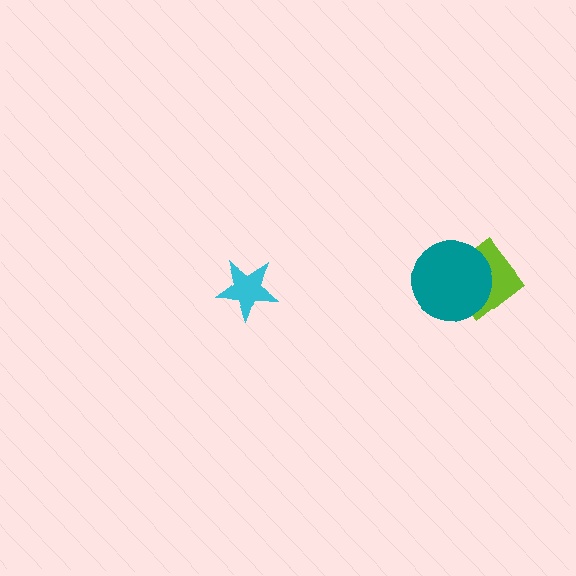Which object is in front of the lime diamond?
The teal circle is in front of the lime diamond.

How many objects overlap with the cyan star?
0 objects overlap with the cyan star.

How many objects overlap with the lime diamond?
1 object overlaps with the lime diamond.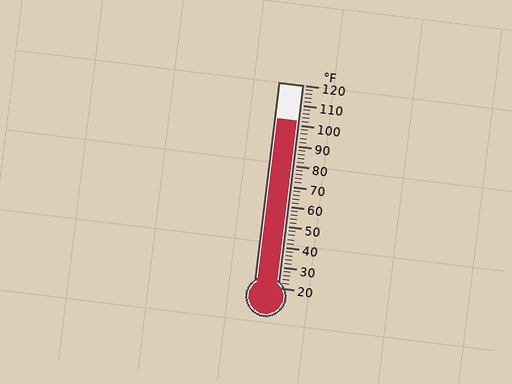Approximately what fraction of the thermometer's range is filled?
The thermometer is filled to approximately 80% of its range.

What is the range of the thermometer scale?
The thermometer scale ranges from 20°F to 120°F.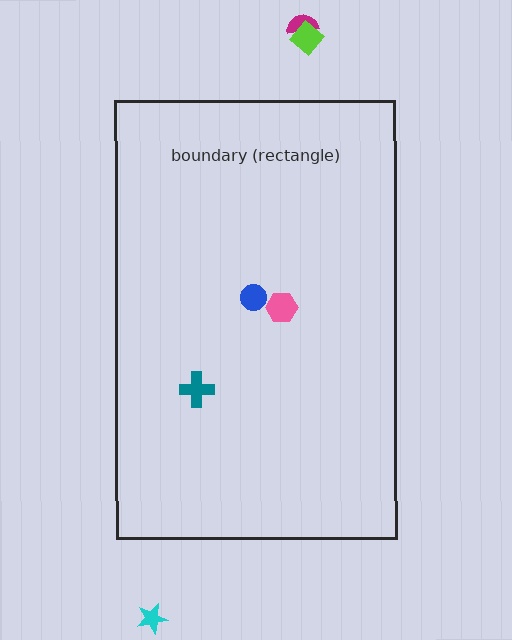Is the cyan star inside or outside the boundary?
Outside.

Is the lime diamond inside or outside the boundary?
Outside.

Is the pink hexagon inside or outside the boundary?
Inside.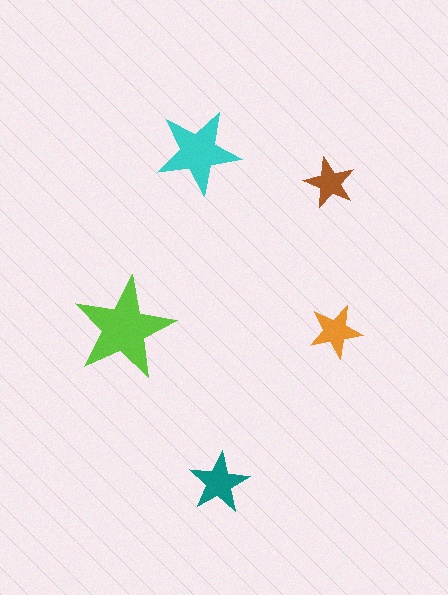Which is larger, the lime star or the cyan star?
The lime one.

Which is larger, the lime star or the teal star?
The lime one.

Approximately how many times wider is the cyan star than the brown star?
About 1.5 times wider.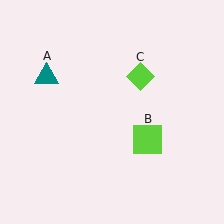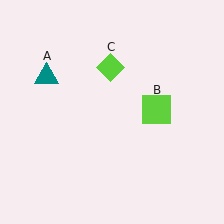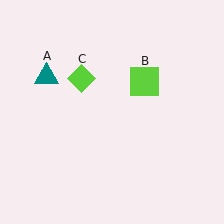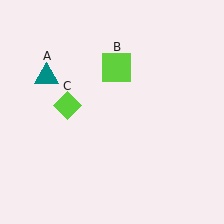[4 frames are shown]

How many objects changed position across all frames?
2 objects changed position: lime square (object B), lime diamond (object C).